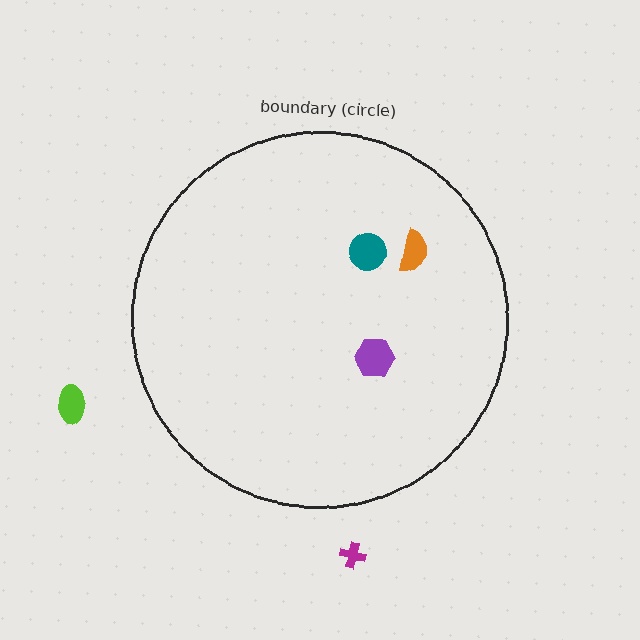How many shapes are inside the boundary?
3 inside, 2 outside.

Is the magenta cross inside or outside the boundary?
Outside.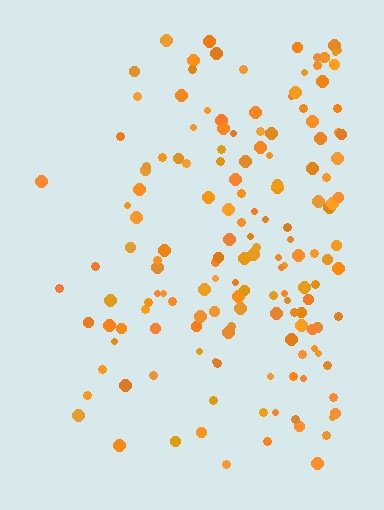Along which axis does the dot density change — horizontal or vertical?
Horizontal.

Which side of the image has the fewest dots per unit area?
The left.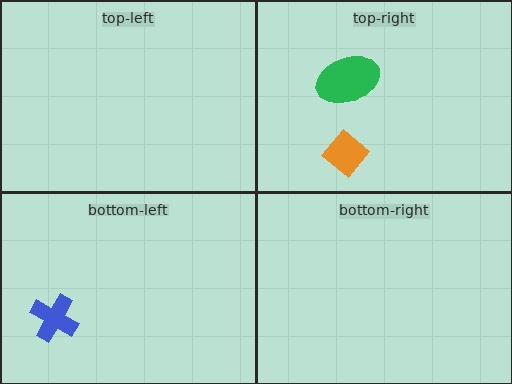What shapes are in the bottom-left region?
The blue cross.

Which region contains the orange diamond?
The top-right region.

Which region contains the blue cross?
The bottom-left region.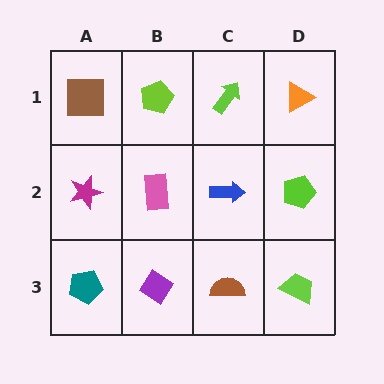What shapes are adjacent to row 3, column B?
A pink rectangle (row 2, column B), a teal pentagon (row 3, column A), a brown semicircle (row 3, column C).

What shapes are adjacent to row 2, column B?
A lime pentagon (row 1, column B), a purple diamond (row 3, column B), a magenta star (row 2, column A), a blue arrow (row 2, column C).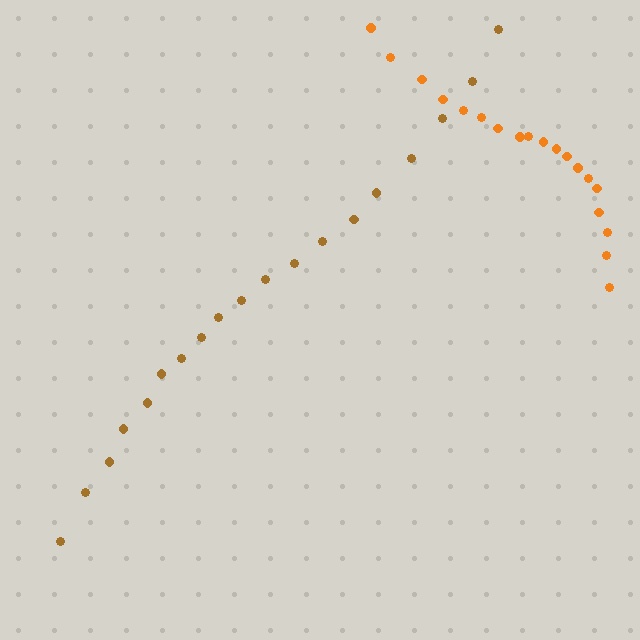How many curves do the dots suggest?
There are 2 distinct paths.